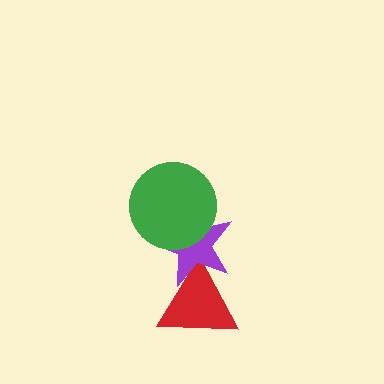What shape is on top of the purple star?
The green circle is on top of the purple star.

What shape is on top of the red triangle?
The purple star is on top of the red triangle.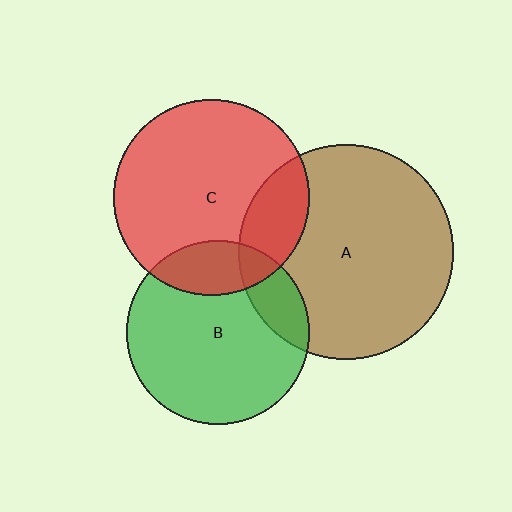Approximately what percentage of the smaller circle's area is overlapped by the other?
Approximately 15%.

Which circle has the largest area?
Circle A (brown).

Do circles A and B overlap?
Yes.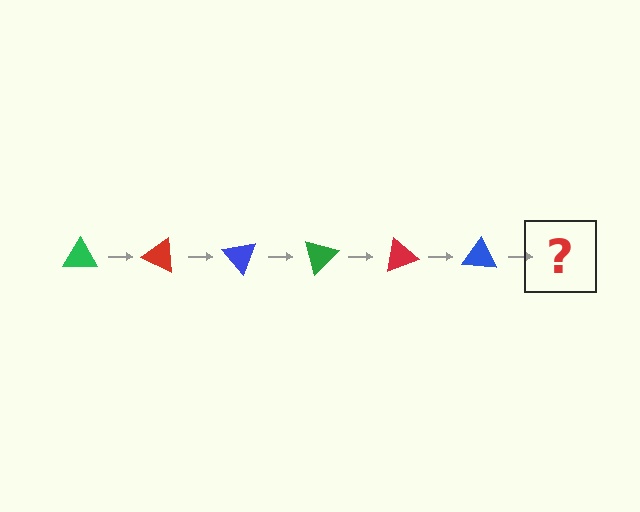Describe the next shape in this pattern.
It should be a green triangle, rotated 150 degrees from the start.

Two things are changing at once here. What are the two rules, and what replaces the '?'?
The two rules are that it rotates 25 degrees each step and the color cycles through green, red, and blue. The '?' should be a green triangle, rotated 150 degrees from the start.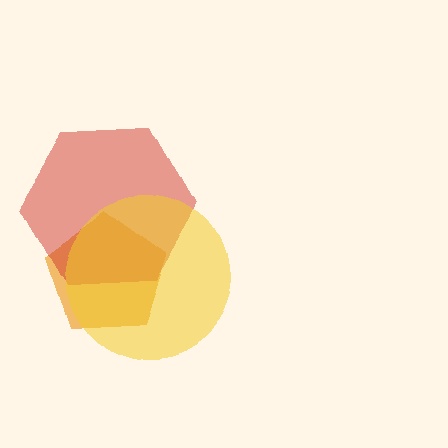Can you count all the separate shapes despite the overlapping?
Yes, there are 3 separate shapes.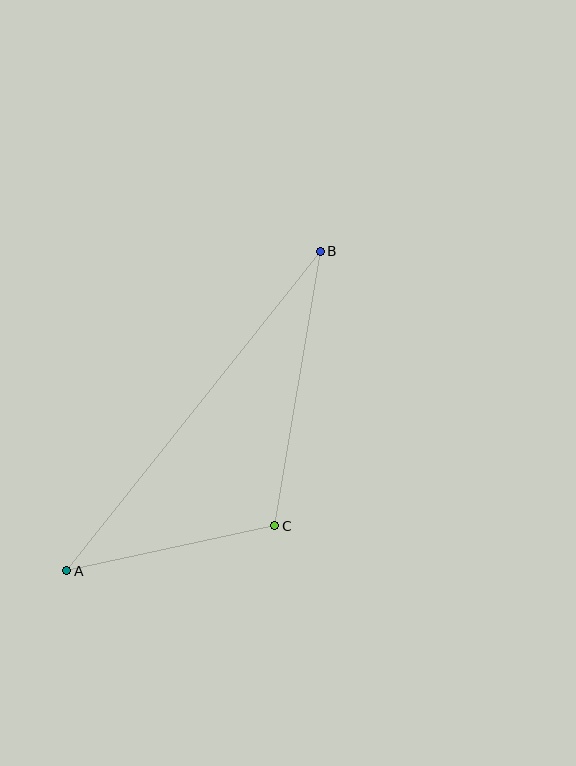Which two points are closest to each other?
Points A and C are closest to each other.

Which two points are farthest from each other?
Points A and B are farthest from each other.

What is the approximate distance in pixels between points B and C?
The distance between B and C is approximately 278 pixels.